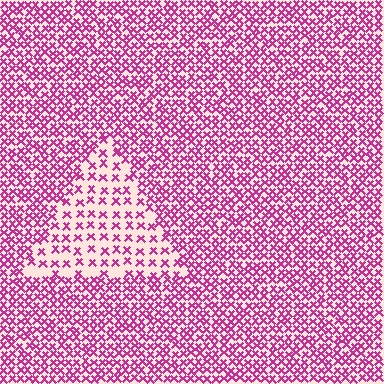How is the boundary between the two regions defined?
The boundary is defined by a change in element density (approximately 2.2x ratio). All elements are the same color, size, and shape.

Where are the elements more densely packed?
The elements are more densely packed outside the triangle boundary.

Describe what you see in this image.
The image contains small magenta elements arranged at two different densities. A triangle-shaped region is visible where the elements are less densely packed than the surrounding area.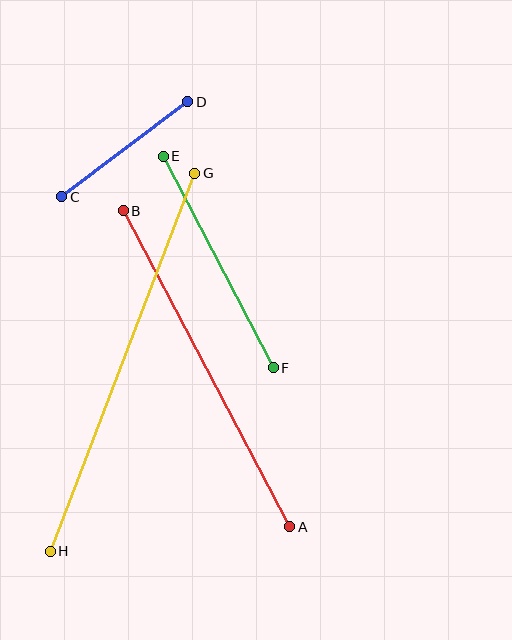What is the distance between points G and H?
The distance is approximately 405 pixels.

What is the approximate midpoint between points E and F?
The midpoint is at approximately (218, 262) pixels.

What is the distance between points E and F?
The distance is approximately 239 pixels.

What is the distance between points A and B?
The distance is approximately 357 pixels.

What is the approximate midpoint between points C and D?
The midpoint is at approximately (125, 149) pixels.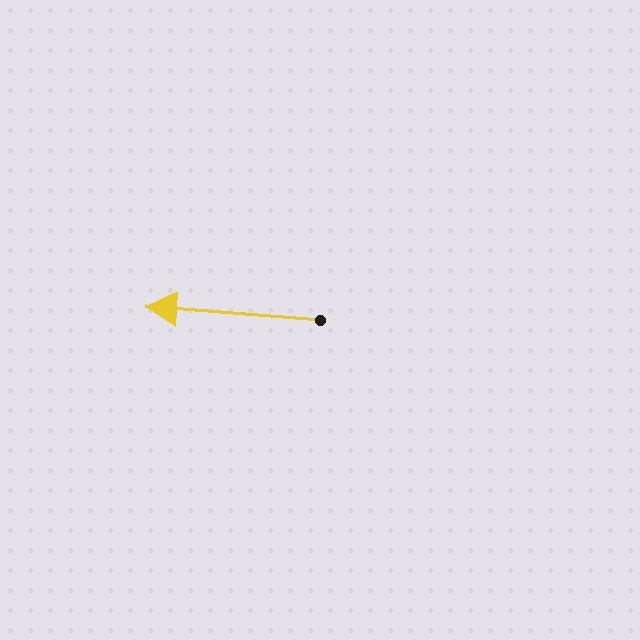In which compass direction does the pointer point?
West.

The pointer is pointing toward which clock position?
Roughly 9 o'clock.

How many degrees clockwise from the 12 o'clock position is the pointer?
Approximately 275 degrees.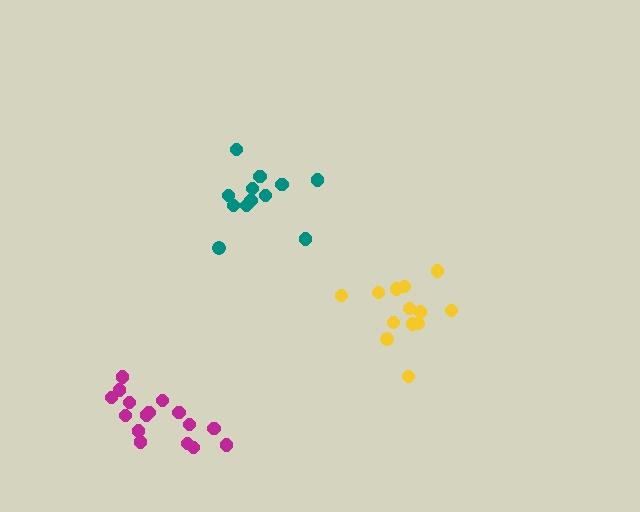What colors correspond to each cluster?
The clusters are colored: teal, yellow, magenta.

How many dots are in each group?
Group 1: 12 dots, Group 2: 13 dots, Group 3: 16 dots (41 total).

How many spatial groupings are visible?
There are 3 spatial groupings.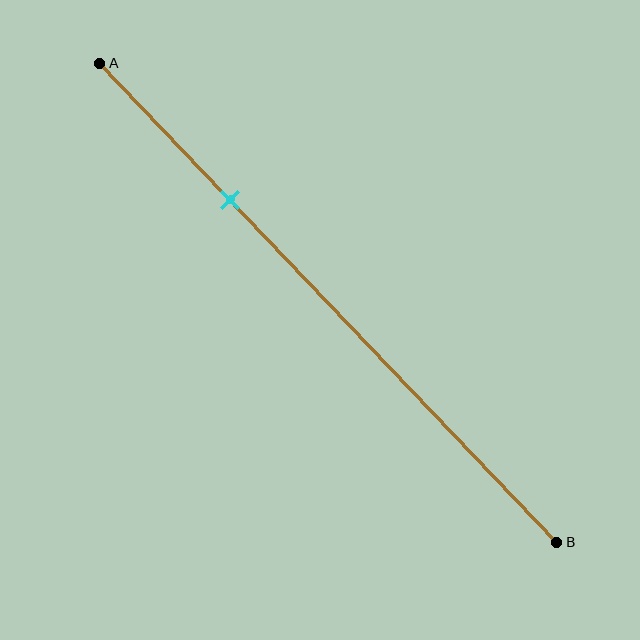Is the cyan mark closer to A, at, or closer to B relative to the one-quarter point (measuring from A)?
The cyan mark is closer to point B than the one-quarter point of segment AB.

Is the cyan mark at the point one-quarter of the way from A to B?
No, the mark is at about 30% from A, not at the 25% one-quarter point.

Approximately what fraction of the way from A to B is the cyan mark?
The cyan mark is approximately 30% of the way from A to B.